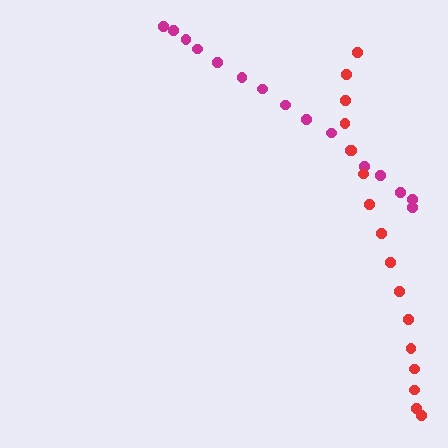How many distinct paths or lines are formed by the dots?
There are 2 distinct paths.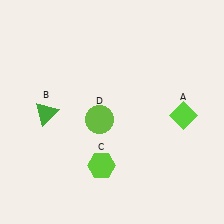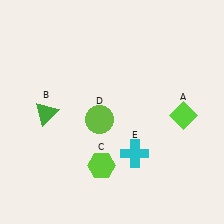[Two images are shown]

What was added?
A cyan cross (E) was added in Image 2.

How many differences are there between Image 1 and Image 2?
There is 1 difference between the two images.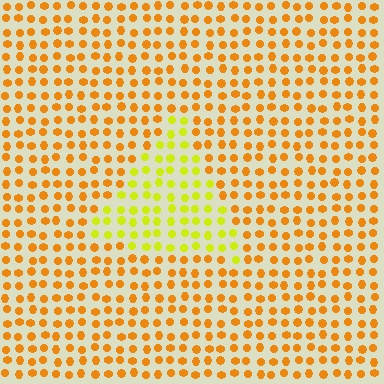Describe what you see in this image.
The image is filled with small orange elements in a uniform arrangement. A triangle-shaped region is visible where the elements are tinted to a slightly different hue, forming a subtle color boundary.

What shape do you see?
I see a triangle.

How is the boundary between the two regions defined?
The boundary is defined purely by a slight shift in hue (about 36 degrees). Spacing, size, and orientation are identical on both sides.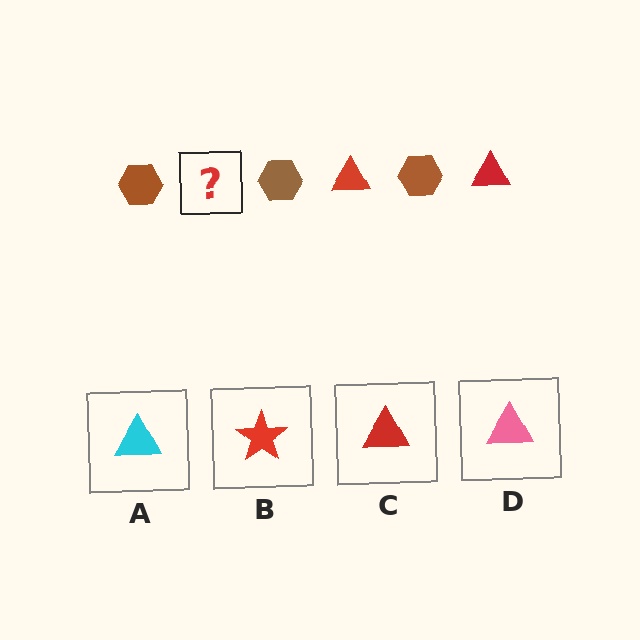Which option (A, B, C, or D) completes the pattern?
C.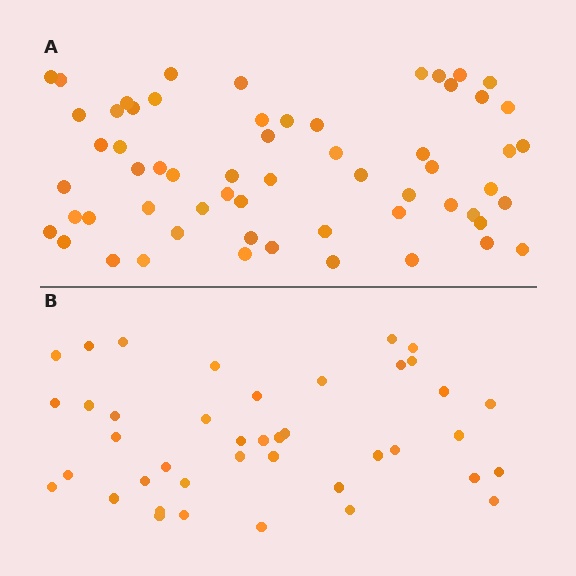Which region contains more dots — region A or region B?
Region A (the top region) has more dots.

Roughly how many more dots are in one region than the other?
Region A has approximately 20 more dots than region B.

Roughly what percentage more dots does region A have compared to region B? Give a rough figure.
About 45% more.